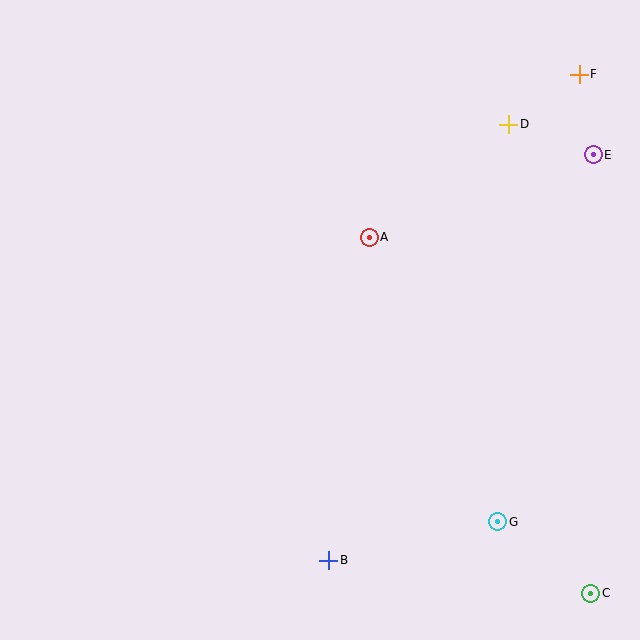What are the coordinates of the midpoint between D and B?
The midpoint between D and B is at (419, 342).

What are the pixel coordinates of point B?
Point B is at (329, 560).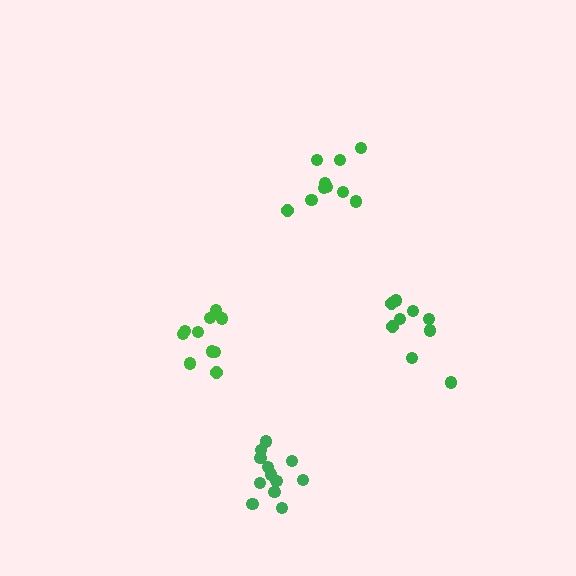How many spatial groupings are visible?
There are 4 spatial groupings.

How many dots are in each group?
Group 1: 12 dots, Group 2: 9 dots, Group 3: 10 dots, Group 4: 10 dots (41 total).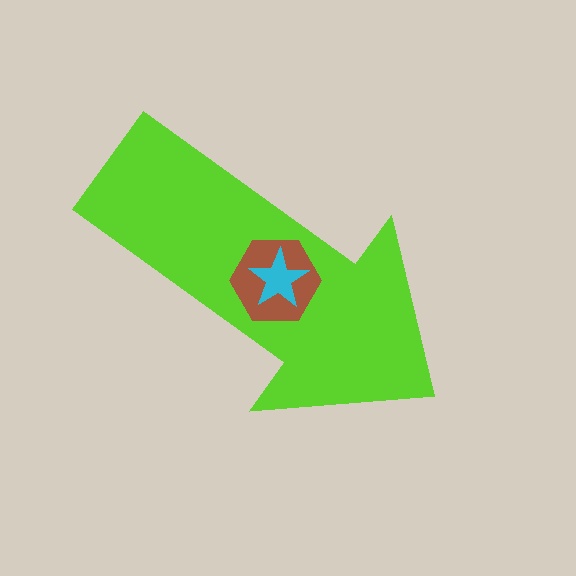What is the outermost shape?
The lime arrow.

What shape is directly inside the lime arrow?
The brown hexagon.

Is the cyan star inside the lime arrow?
Yes.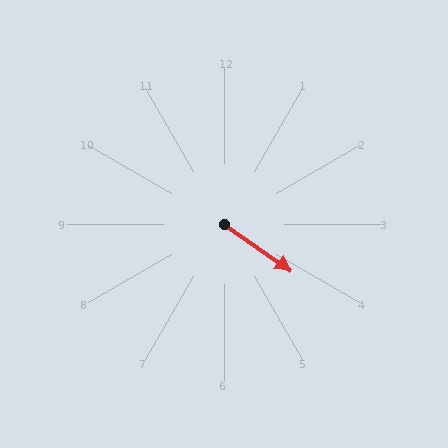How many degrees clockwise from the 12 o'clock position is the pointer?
Approximately 125 degrees.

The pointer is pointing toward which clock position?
Roughly 4 o'clock.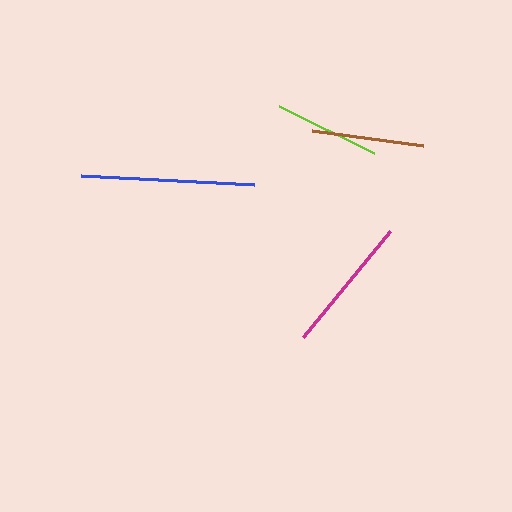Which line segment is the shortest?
The lime line is the shortest at approximately 106 pixels.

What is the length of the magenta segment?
The magenta segment is approximately 137 pixels long.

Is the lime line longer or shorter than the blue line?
The blue line is longer than the lime line.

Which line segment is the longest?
The blue line is the longest at approximately 174 pixels.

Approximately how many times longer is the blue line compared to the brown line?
The blue line is approximately 1.5 times the length of the brown line.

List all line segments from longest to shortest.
From longest to shortest: blue, magenta, brown, lime.